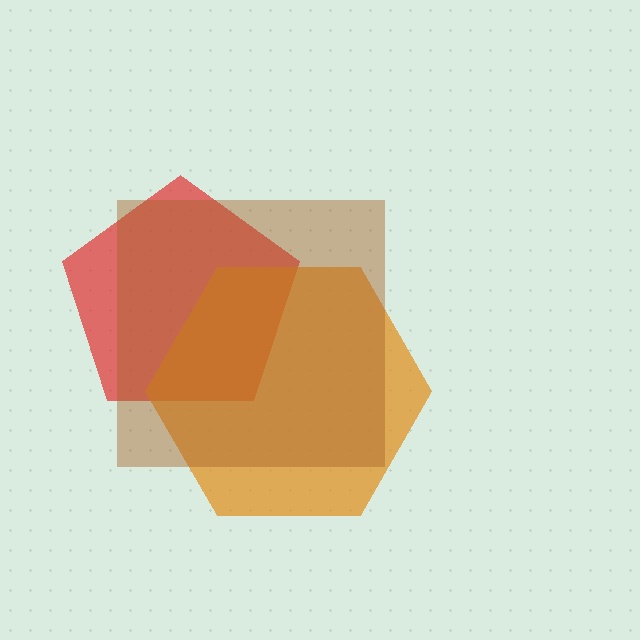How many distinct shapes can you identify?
There are 3 distinct shapes: a red pentagon, an orange hexagon, a brown square.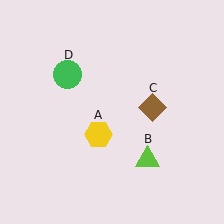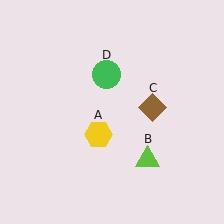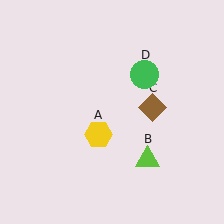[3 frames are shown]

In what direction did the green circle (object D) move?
The green circle (object D) moved right.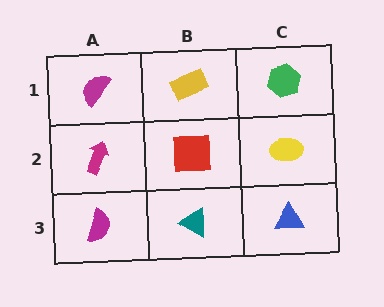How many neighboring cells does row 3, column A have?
2.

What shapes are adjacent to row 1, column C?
A yellow ellipse (row 2, column C), a yellow rectangle (row 1, column B).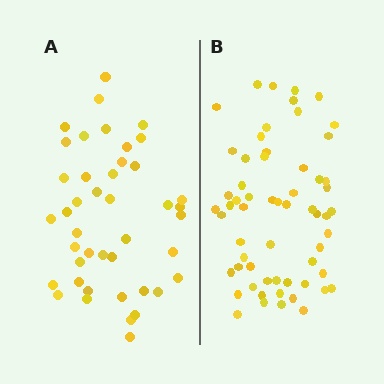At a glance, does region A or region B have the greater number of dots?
Region B (the right region) has more dots.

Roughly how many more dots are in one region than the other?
Region B has approximately 15 more dots than region A.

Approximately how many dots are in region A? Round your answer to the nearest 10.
About 40 dots. (The exact count is 43, which rounds to 40.)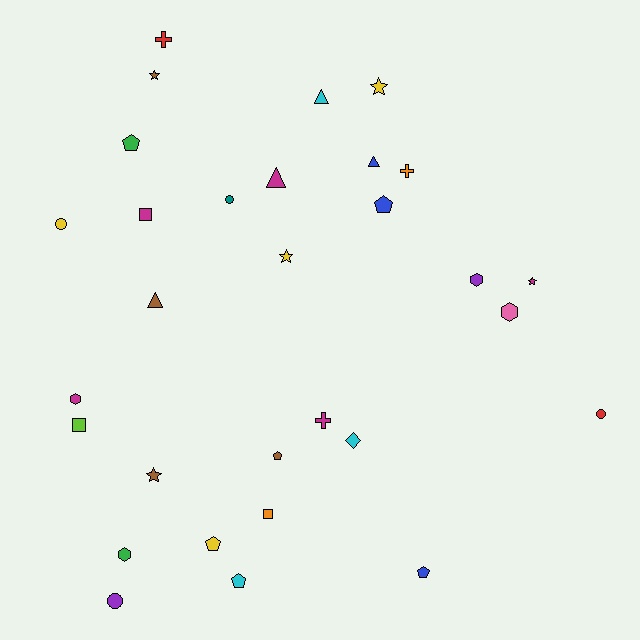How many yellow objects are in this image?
There are 4 yellow objects.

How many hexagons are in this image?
There are 4 hexagons.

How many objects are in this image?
There are 30 objects.